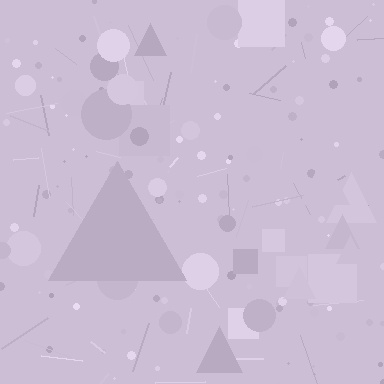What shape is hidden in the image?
A triangle is hidden in the image.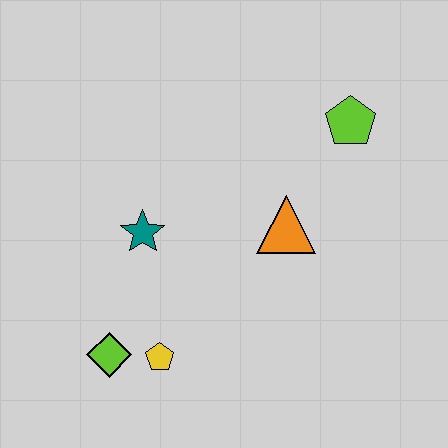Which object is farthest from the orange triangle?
The lime diamond is farthest from the orange triangle.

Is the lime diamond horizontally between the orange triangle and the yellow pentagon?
No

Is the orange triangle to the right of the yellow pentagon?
Yes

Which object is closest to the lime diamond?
The yellow pentagon is closest to the lime diamond.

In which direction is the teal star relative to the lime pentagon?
The teal star is to the left of the lime pentagon.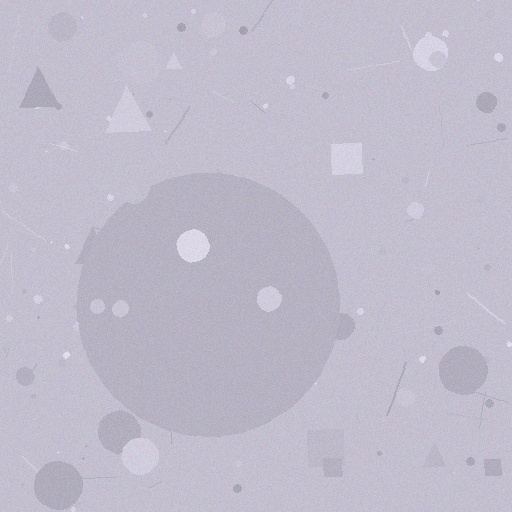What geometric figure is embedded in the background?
A circle is embedded in the background.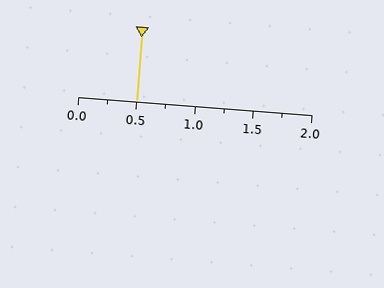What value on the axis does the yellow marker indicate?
The marker indicates approximately 0.5.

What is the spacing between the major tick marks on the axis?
The major ticks are spaced 0.5 apart.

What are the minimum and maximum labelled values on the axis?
The axis runs from 0.0 to 2.0.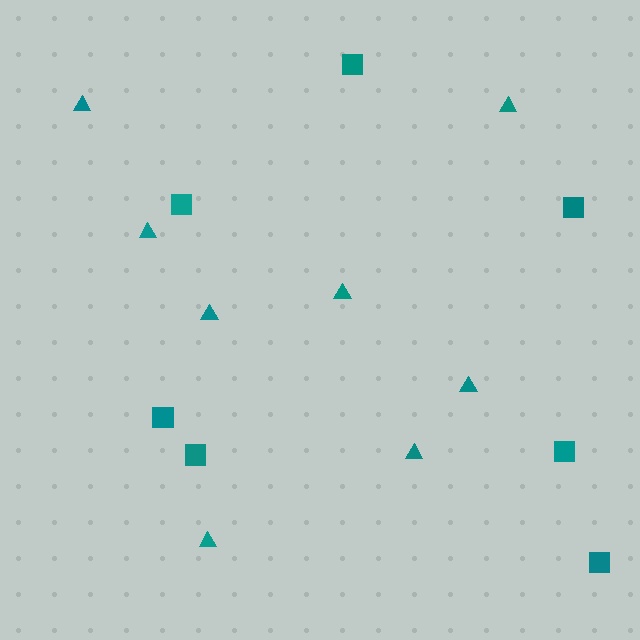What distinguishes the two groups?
There are 2 groups: one group of triangles (8) and one group of squares (7).